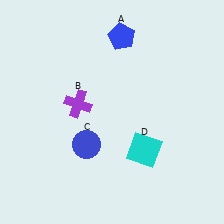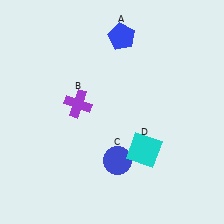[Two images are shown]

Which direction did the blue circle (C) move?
The blue circle (C) moved right.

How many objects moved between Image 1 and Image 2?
1 object moved between the two images.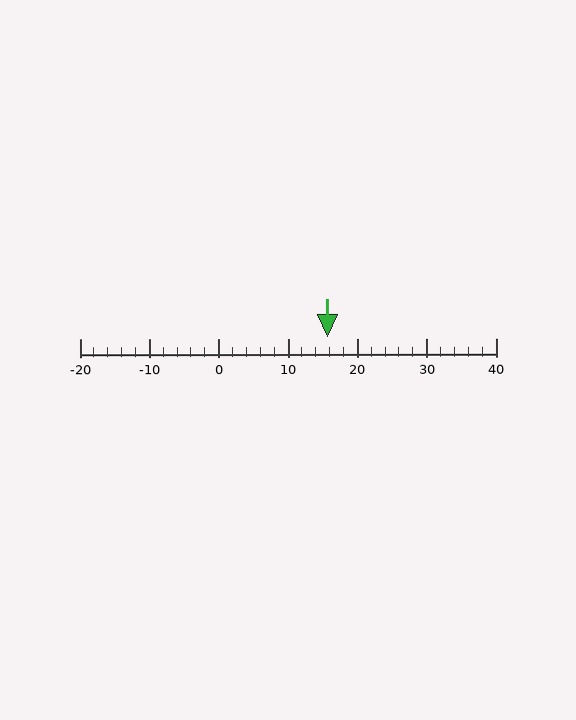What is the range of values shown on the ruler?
The ruler shows values from -20 to 40.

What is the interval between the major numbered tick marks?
The major tick marks are spaced 10 units apart.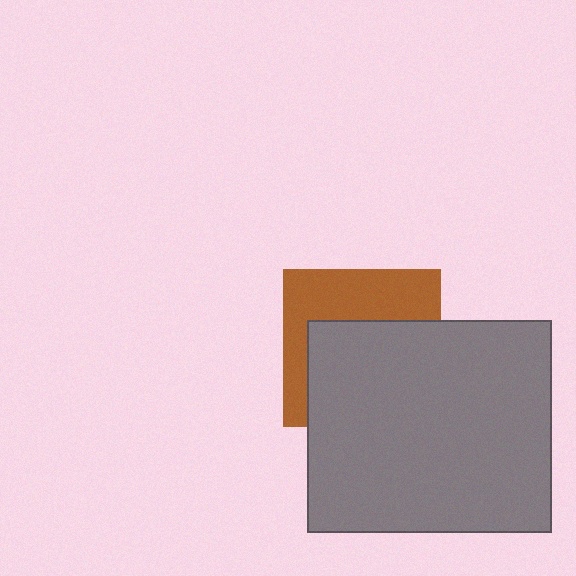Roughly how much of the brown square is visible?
A small part of it is visible (roughly 42%).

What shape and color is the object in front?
The object in front is a gray rectangle.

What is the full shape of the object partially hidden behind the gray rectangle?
The partially hidden object is a brown square.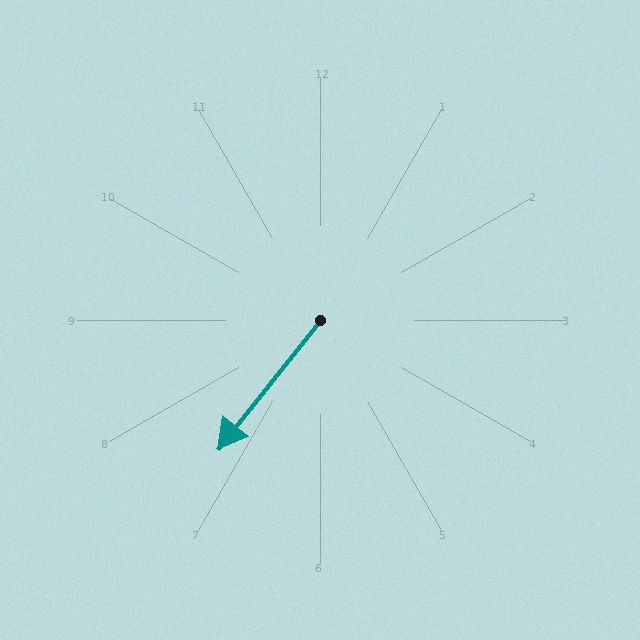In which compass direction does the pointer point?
Southwest.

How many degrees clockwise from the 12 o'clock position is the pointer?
Approximately 218 degrees.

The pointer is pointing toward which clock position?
Roughly 7 o'clock.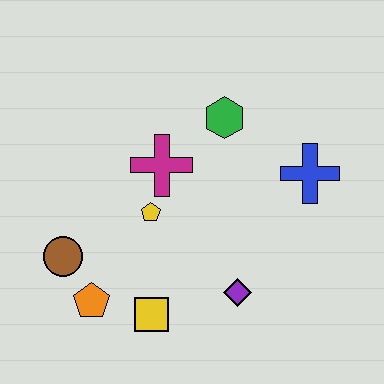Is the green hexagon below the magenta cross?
No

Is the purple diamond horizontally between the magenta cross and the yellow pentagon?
No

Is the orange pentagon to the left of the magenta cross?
Yes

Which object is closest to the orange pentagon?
The brown circle is closest to the orange pentagon.